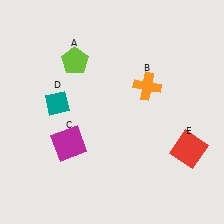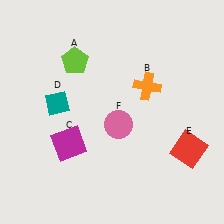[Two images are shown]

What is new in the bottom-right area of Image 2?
A pink circle (F) was added in the bottom-right area of Image 2.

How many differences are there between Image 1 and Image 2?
There is 1 difference between the two images.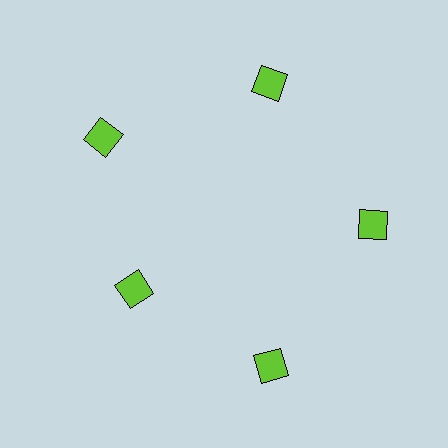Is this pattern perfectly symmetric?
No. The 5 lime diamonds are arranged in a ring, but one element near the 8 o'clock position is pulled inward toward the center, breaking the 5-fold rotational symmetry.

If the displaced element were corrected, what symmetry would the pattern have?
It would have 5-fold rotational symmetry — the pattern would map onto itself every 72 degrees.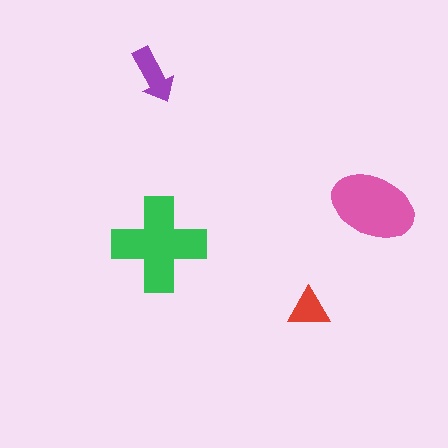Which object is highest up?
The purple arrow is topmost.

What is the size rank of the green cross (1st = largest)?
1st.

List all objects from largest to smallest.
The green cross, the pink ellipse, the purple arrow, the red triangle.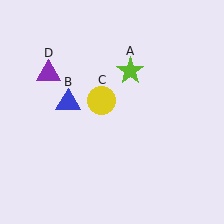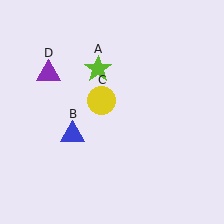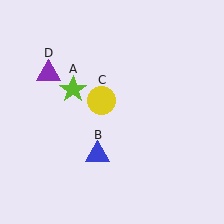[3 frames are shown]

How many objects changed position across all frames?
2 objects changed position: lime star (object A), blue triangle (object B).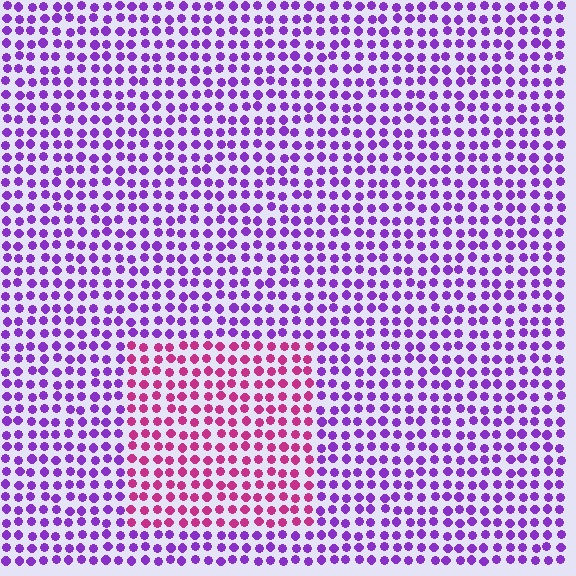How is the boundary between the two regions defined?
The boundary is defined purely by a slight shift in hue (about 49 degrees). Spacing, size, and orientation are identical on both sides.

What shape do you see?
I see a rectangle.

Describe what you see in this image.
The image is filled with small purple elements in a uniform arrangement. A rectangle-shaped region is visible where the elements are tinted to a slightly different hue, forming a subtle color boundary.